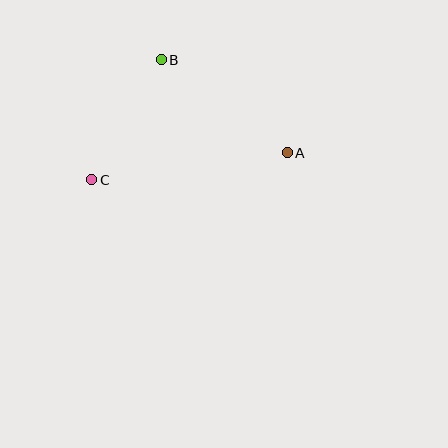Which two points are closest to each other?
Points B and C are closest to each other.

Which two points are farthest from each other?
Points A and C are farthest from each other.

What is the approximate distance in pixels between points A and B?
The distance between A and B is approximately 156 pixels.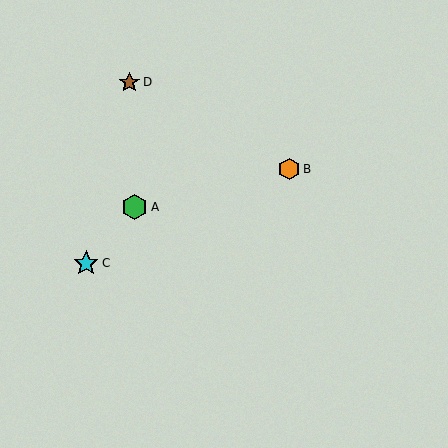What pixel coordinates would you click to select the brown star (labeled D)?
Click at (129, 82) to select the brown star D.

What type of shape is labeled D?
Shape D is a brown star.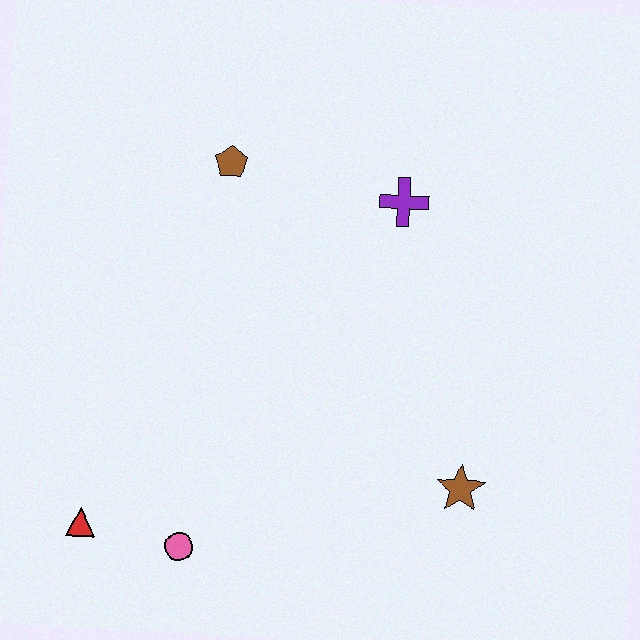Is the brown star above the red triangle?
Yes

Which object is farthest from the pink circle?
The purple cross is farthest from the pink circle.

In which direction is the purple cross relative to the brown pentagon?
The purple cross is to the right of the brown pentagon.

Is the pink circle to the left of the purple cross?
Yes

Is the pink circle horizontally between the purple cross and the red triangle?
Yes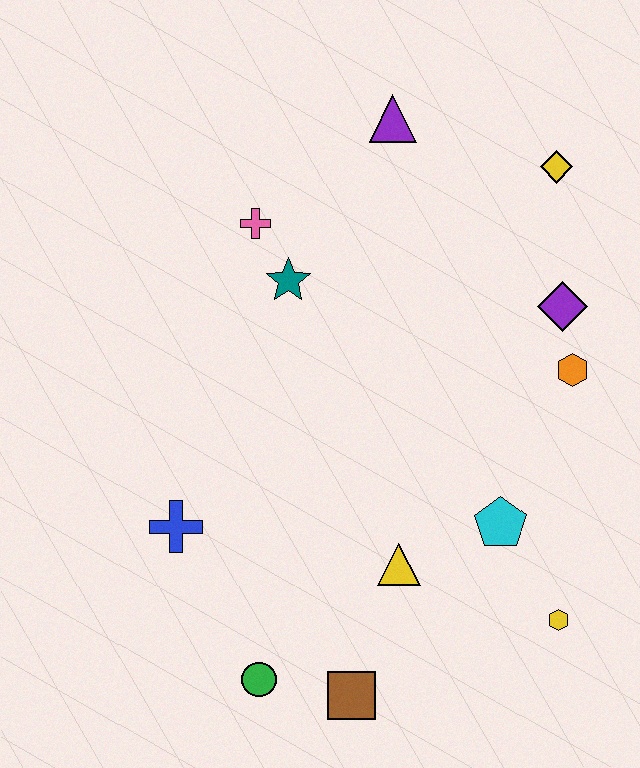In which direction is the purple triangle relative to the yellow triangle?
The purple triangle is above the yellow triangle.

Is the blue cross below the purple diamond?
Yes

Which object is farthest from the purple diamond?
The green circle is farthest from the purple diamond.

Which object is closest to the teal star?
The pink cross is closest to the teal star.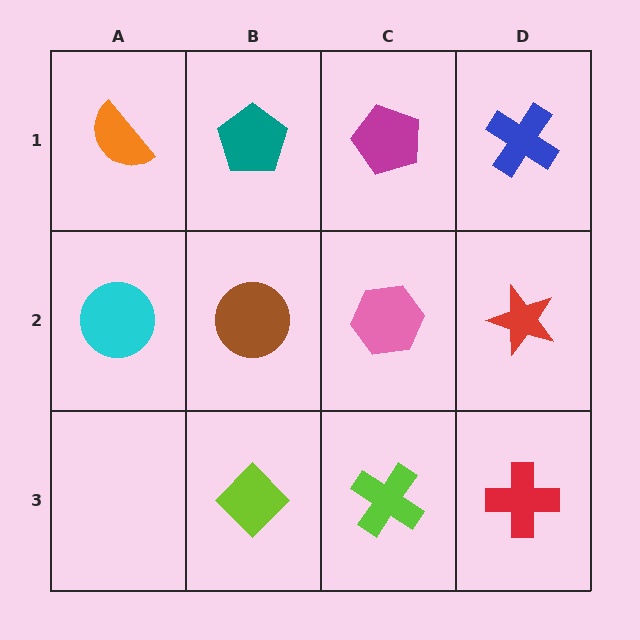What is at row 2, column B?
A brown circle.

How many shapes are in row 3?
3 shapes.